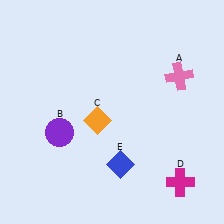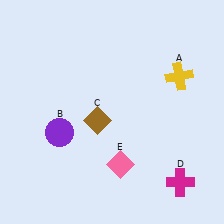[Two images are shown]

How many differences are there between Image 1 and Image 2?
There are 3 differences between the two images.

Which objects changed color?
A changed from pink to yellow. C changed from orange to brown. E changed from blue to pink.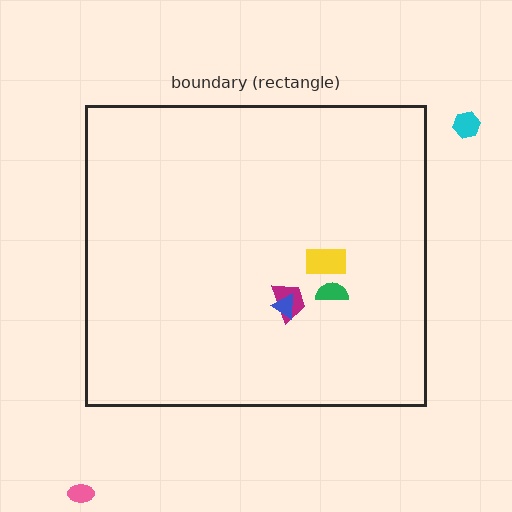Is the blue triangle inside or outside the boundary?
Inside.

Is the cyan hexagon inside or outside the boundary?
Outside.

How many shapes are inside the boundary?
4 inside, 2 outside.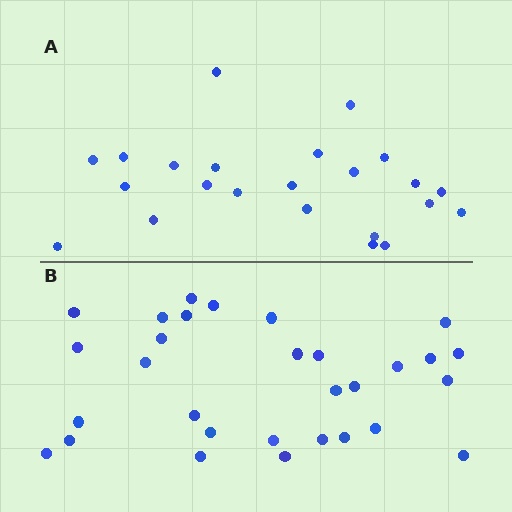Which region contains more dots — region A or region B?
Region B (the bottom region) has more dots.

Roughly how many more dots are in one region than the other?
Region B has roughly 8 or so more dots than region A.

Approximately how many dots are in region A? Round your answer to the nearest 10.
About 20 dots. (The exact count is 23, which rounds to 20.)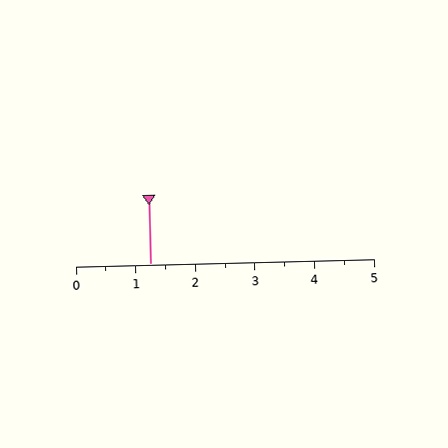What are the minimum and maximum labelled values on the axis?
The axis runs from 0 to 5.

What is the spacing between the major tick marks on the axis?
The major ticks are spaced 1 apart.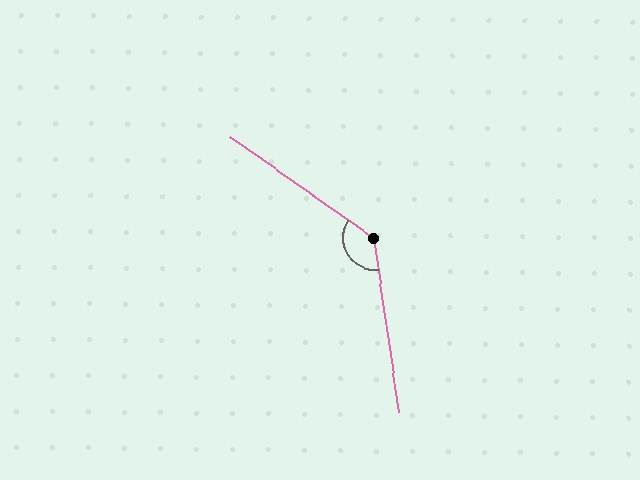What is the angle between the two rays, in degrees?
Approximately 133 degrees.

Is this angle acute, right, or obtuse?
It is obtuse.